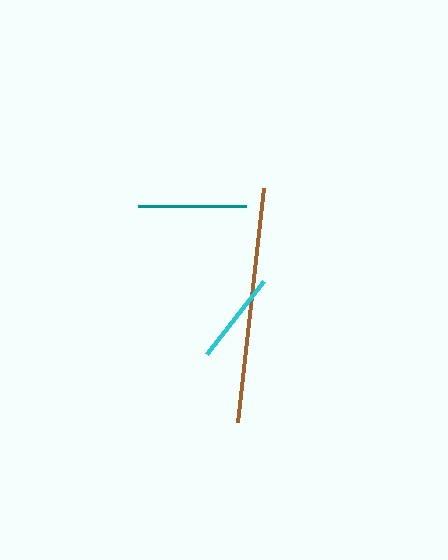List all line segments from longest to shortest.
From longest to shortest: brown, teal, cyan.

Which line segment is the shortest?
The cyan line is the shortest at approximately 92 pixels.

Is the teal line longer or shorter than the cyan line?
The teal line is longer than the cyan line.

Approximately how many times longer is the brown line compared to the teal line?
The brown line is approximately 2.2 times the length of the teal line.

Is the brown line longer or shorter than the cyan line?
The brown line is longer than the cyan line.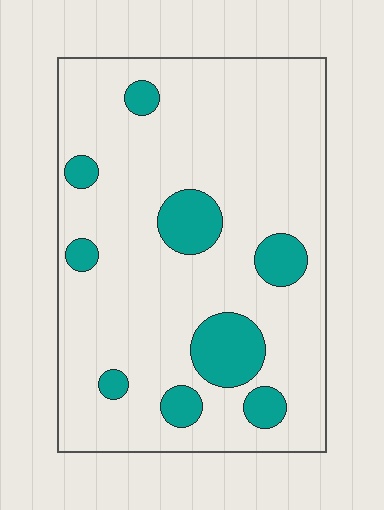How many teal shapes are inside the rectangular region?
9.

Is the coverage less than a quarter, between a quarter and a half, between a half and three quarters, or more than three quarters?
Less than a quarter.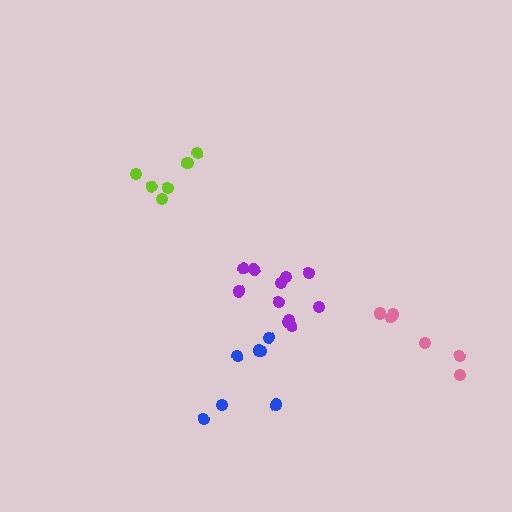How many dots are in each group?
Group 1: 11 dots, Group 2: 6 dots, Group 3: 6 dots, Group 4: 7 dots (30 total).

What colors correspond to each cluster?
The clusters are colored: purple, pink, lime, blue.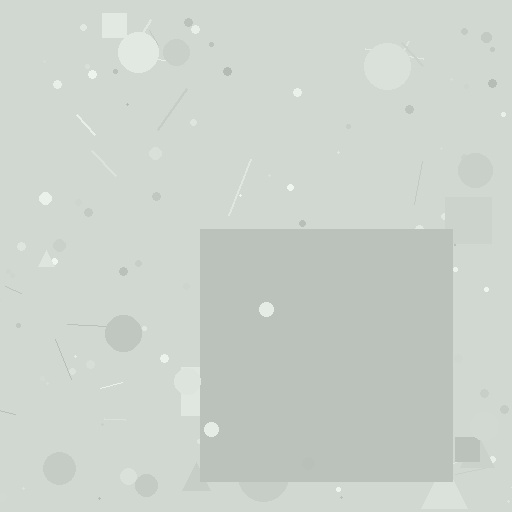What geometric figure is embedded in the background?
A square is embedded in the background.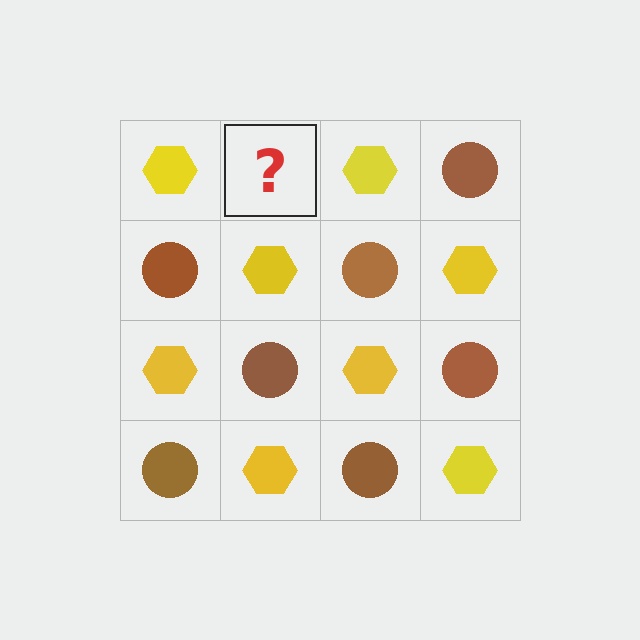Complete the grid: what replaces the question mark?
The question mark should be replaced with a brown circle.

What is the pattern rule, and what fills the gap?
The rule is that it alternates yellow hexagon and brown circle in a checkerboard pattern. The gap should be filled with a brown circle.